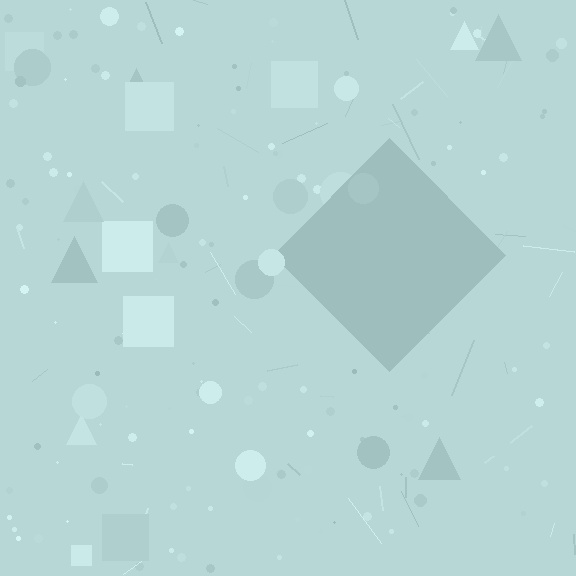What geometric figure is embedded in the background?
A diamond is embedded in the background.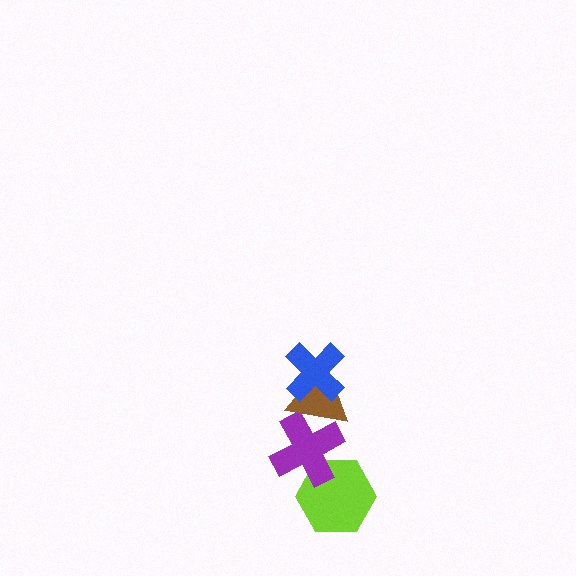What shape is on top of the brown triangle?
The blue cross is on top of the brown triangle.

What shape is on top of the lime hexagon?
The purple cross is on top of the lime hexagon.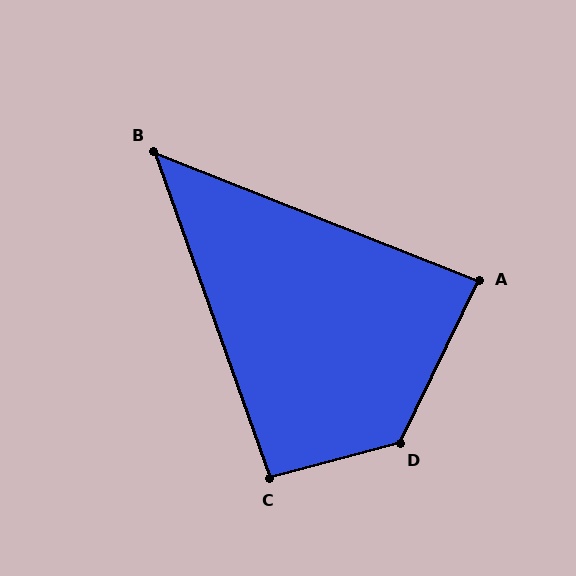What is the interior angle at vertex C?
Approximately 94 degrees (approximately right).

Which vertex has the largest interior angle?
D, at approximately 131 degrees.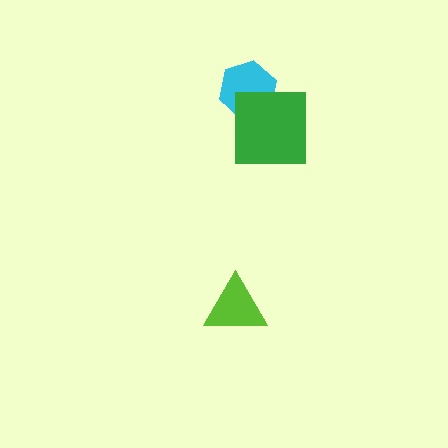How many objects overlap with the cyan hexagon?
1 object overlaps with the cyan hexagon.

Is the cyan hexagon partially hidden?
Yes, it is partially covered by another shape.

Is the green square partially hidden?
No, no other shape covers it.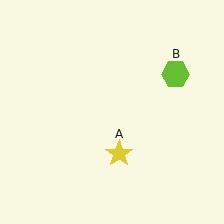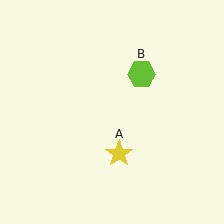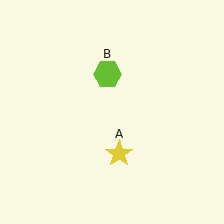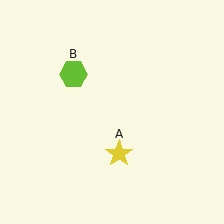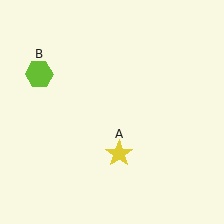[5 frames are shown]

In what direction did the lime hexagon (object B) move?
The lime hexagon (object B) moved left.